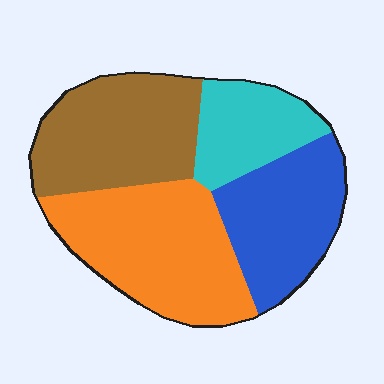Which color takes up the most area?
Orange, at roughly 35%.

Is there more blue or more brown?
Brown.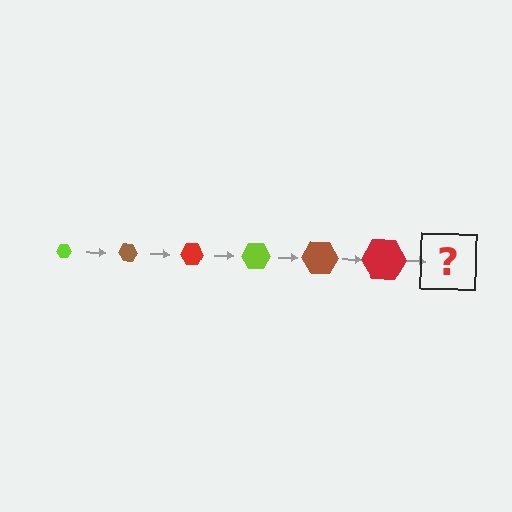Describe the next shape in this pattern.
It should be a lime hexagon, larger than the previous one.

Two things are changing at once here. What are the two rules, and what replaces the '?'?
The two rules are that the hexagon grows larger each step and the color cycles through lime, brown, and red. The '?' should be a lime hexagon, larger than the previous one.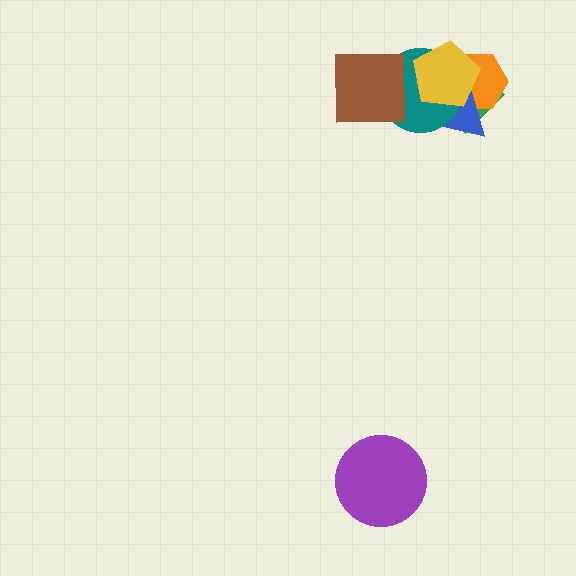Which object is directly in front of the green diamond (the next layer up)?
The orange hexagon is directly in front of the green diamond.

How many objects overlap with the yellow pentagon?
4 objects overlap with the yellow pentagon.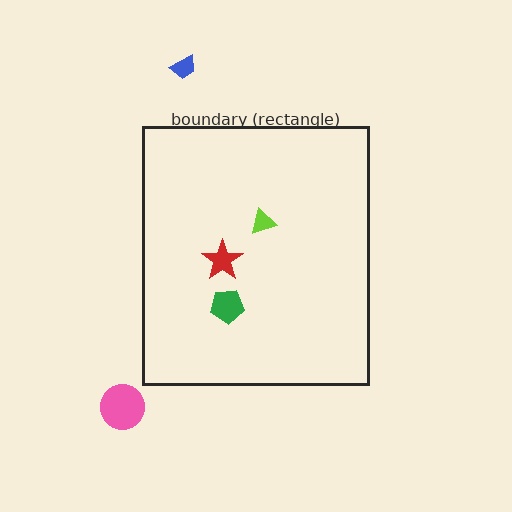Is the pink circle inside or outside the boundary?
Outside.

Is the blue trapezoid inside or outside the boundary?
Outside.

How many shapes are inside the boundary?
3 inside, 2 outside.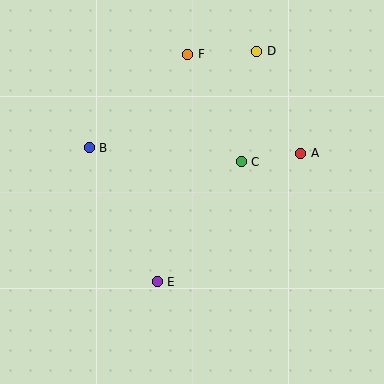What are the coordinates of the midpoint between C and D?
The midpoint between C and D is at (249, 107).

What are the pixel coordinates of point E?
Point E is at (157, 282).